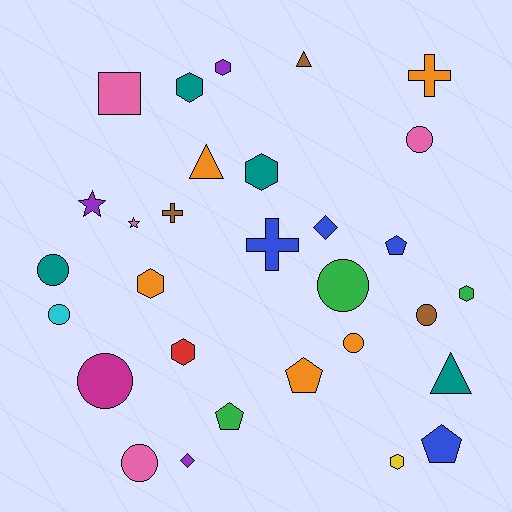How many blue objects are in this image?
There are 4 blue objects.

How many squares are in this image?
There is 1 square.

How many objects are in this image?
There are 30 objects.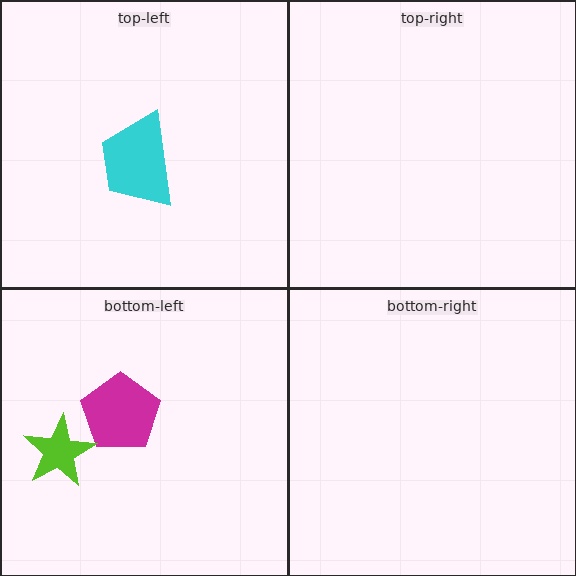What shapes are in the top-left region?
The cyan trapezoid.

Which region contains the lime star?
The bottom-left region.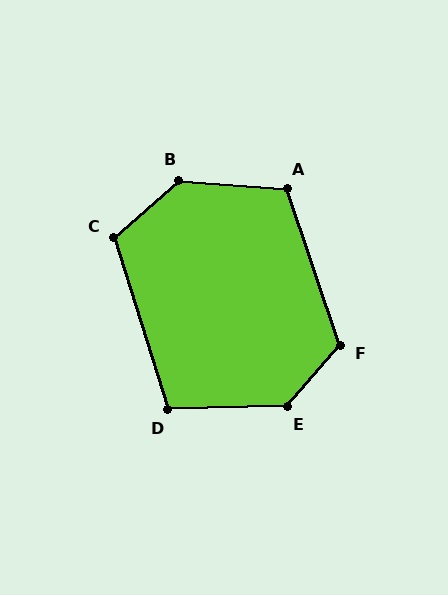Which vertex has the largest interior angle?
B, at approximately 134 degrees.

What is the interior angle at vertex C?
Approximately 114 degrees (obtuse).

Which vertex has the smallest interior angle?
D, at approximately 106 degrees.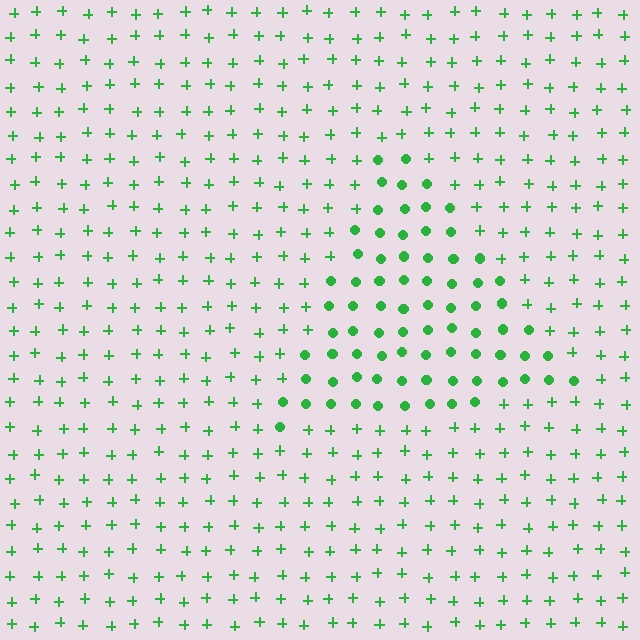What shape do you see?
I see a triangle.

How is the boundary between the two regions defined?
The boundary is defined by a change in element shape: circles inside vs. plus signs outside. All elements share the same color and spacing.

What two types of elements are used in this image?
The image uses circles inside the triangle region and plus signs outside it.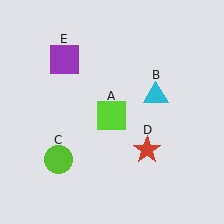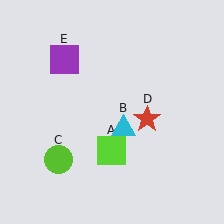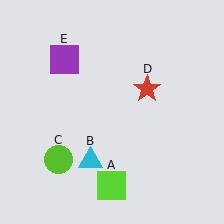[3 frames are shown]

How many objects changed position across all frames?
3 objects changed position: lime square (object A), cyan triangle (object B), red star (object D).